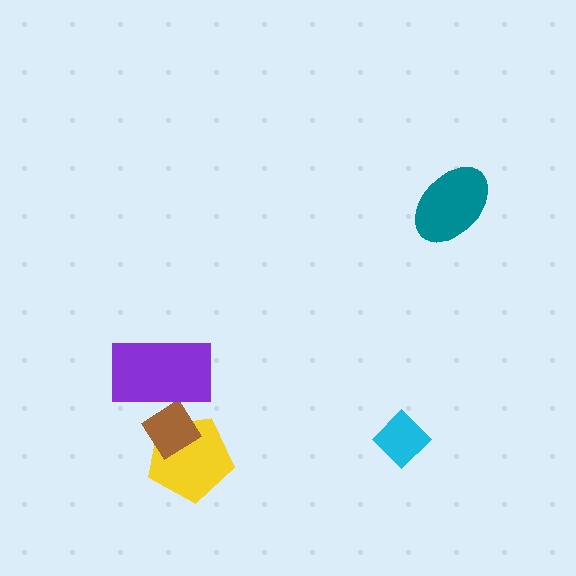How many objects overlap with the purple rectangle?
1 object overlaps with the purple rectangle.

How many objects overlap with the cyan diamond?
0 objects overlap with the cyan diamond.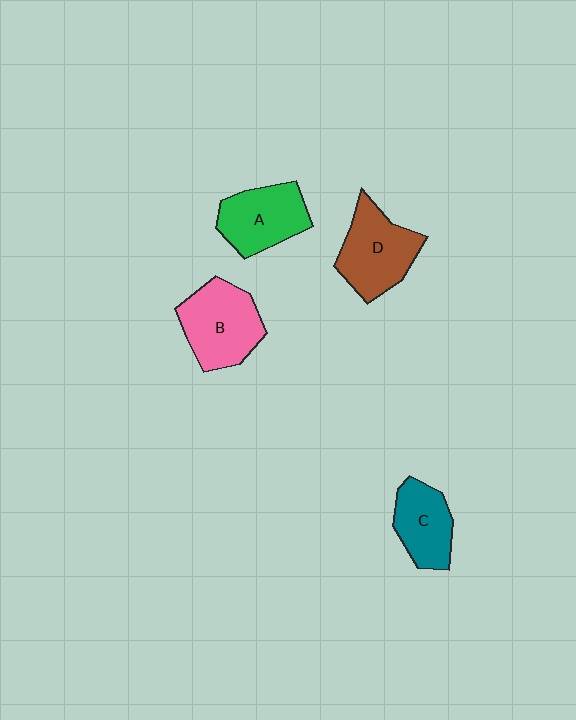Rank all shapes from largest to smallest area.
From largest to smallest: B (pink), D (brown), A (green), C (teal).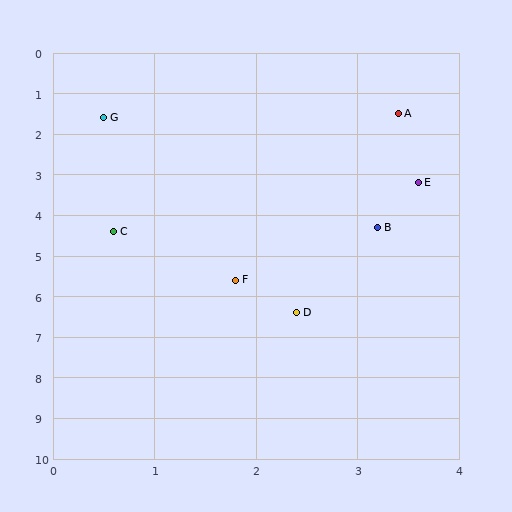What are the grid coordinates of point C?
Point C is at approximately (0.6, 4.4).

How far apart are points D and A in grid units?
Points D and A are about 5.0 grid units apart.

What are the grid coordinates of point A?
Point A is at approximately (3.4, 1.5).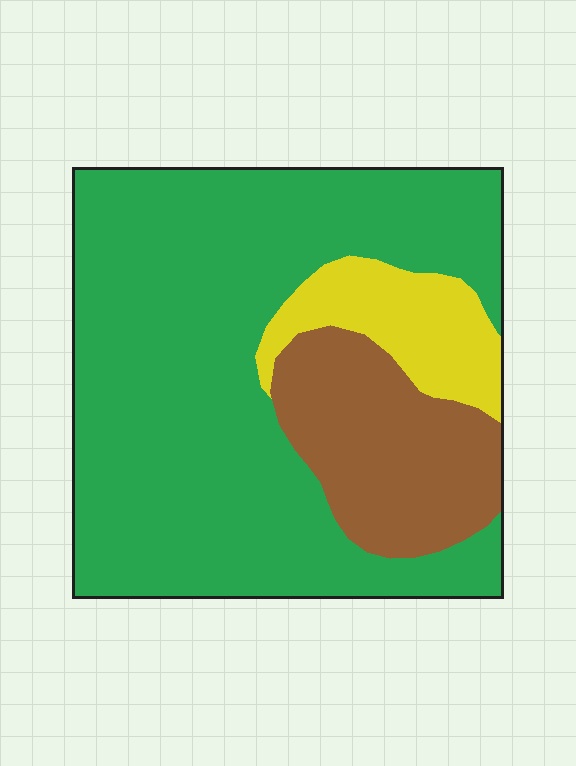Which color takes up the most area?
Green, at roughly 70%.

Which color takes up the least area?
Yellow, at roughly 10%.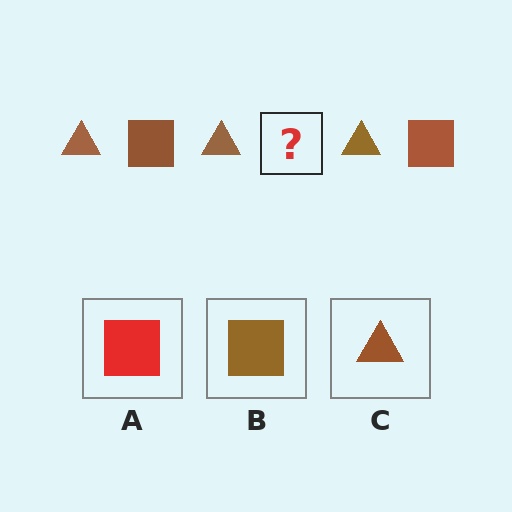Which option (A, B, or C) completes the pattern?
B.